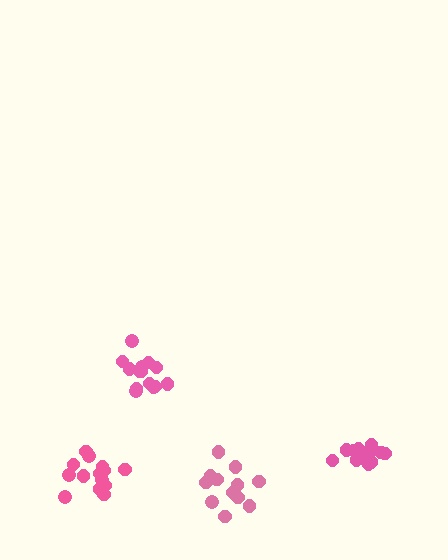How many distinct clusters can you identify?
There are 4 distinct clusters.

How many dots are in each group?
Group 1: 14 dots, Group 2: 14 dots, Group 3: 12 dots, Group 4: 13 dots (53 total).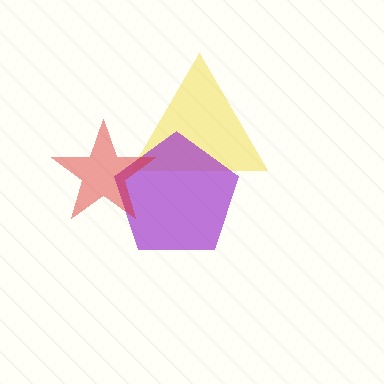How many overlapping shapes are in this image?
There are 3 overlapping shapes in the image.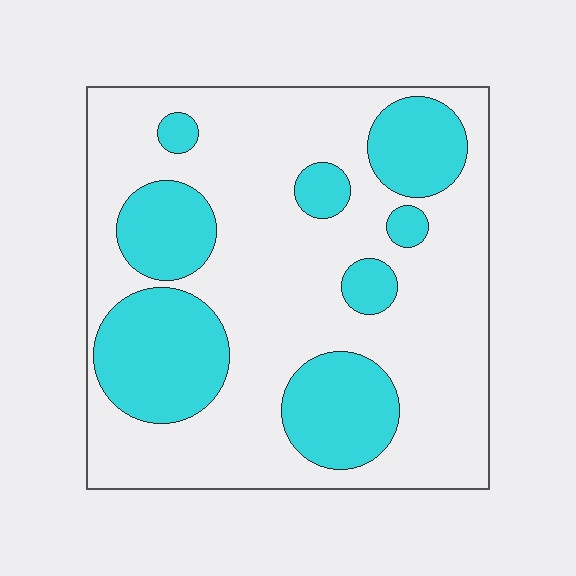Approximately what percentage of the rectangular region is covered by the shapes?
Approximately 30%.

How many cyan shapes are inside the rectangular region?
8.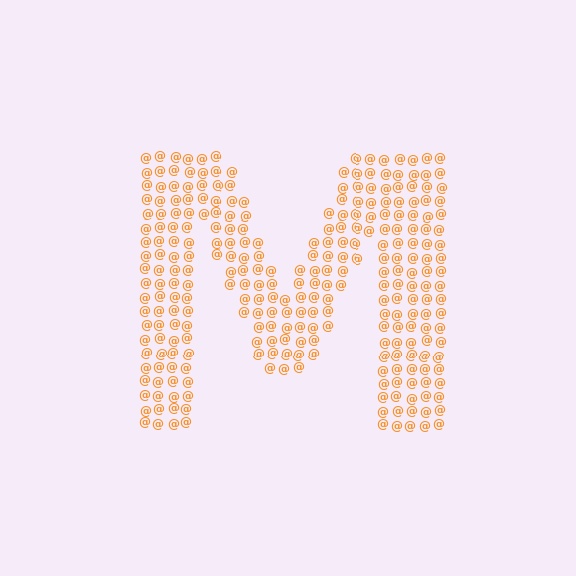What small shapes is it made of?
It is made of small at signs.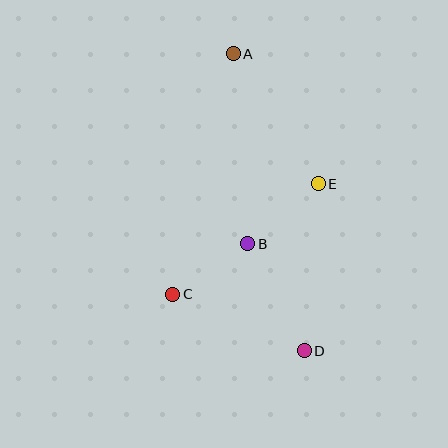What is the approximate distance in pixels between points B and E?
The distance between B and E is approximately 92 pixels.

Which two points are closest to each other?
Points B and C are closest to each other.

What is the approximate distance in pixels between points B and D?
The distance between B and D is approximately 121 pixels.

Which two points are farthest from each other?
Points A and D are farthest from each other.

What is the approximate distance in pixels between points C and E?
The distance between C and E is approximately 182 pixels.